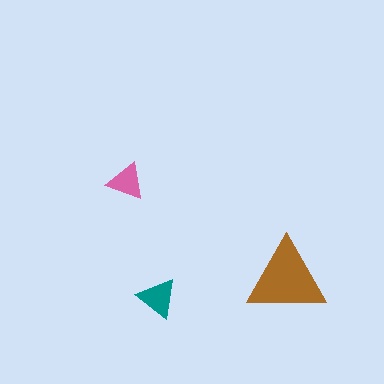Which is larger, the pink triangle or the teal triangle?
The teal one.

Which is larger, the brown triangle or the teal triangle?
The brown one.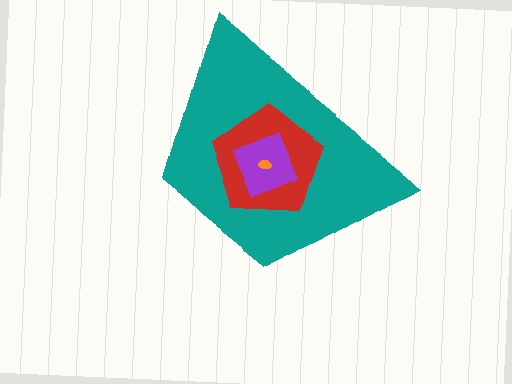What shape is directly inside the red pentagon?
The purple square.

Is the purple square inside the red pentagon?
Yes.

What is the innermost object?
The orange ellipse.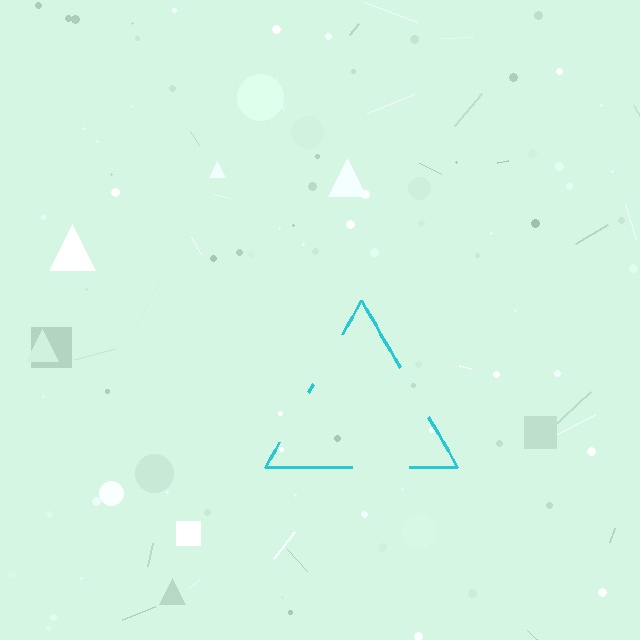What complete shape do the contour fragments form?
The contour fragments form a triangle.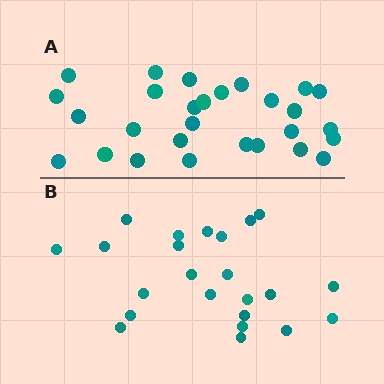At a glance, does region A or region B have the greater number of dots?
Region A (the top region) has more dots.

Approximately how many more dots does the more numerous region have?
Region A has about 5 more dots than region B.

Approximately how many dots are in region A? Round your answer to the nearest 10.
About 30 dots. (The exact count is 28, which rounds to 30.)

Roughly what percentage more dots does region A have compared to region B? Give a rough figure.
About 20% more.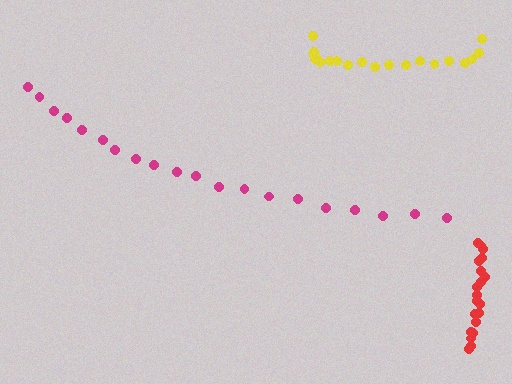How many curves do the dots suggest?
There are 3 distinct paths.